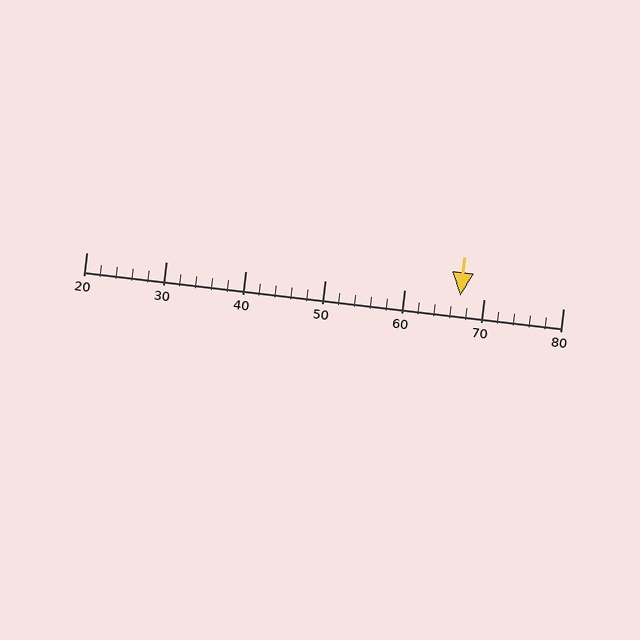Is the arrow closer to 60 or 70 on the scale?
The arrow is closer to 70.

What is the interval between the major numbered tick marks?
The major tick marks are spaced 10 units apart.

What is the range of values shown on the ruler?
The ruler shows values from 20 to 80.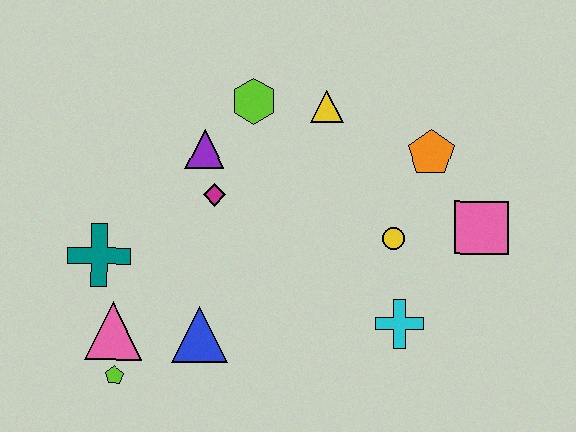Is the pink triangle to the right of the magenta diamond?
No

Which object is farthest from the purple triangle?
The pink square is farthest from the purple triangle.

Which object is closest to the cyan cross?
The yellow circle is closest to the cyan cross.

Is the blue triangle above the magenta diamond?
No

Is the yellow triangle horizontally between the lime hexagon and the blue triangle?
No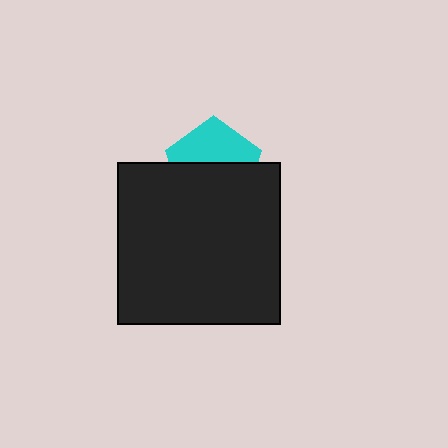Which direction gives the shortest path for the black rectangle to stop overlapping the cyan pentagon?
Moving down gives the shortest separation.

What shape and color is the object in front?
The object in front is a black rectangle.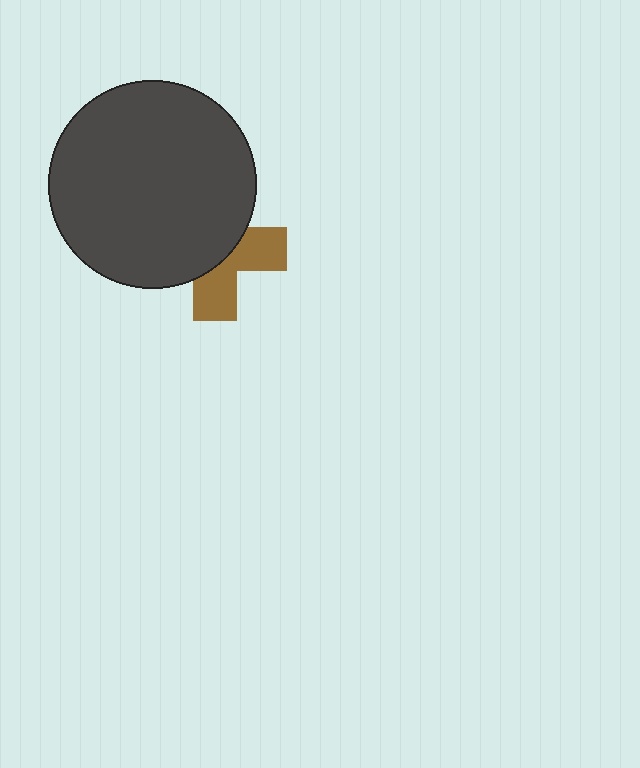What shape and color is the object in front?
The object in front is a dark gray circle.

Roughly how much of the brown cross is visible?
A small part of it is visible (roughly 42%).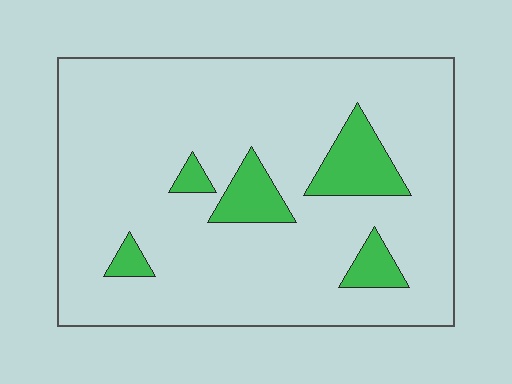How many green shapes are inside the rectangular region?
5.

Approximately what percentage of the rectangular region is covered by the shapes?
Approximately 10%.